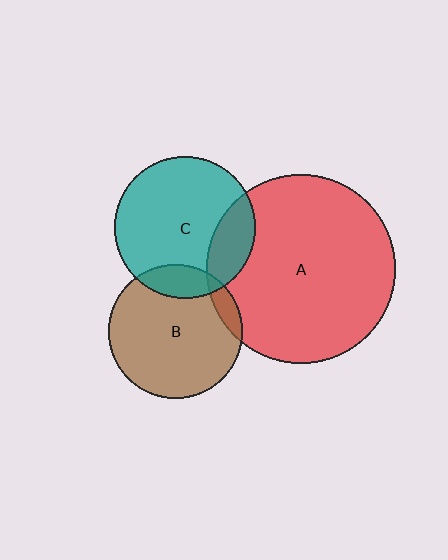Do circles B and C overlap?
Yes.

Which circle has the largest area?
Circle A (red).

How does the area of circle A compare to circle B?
Approximately 2.0 times.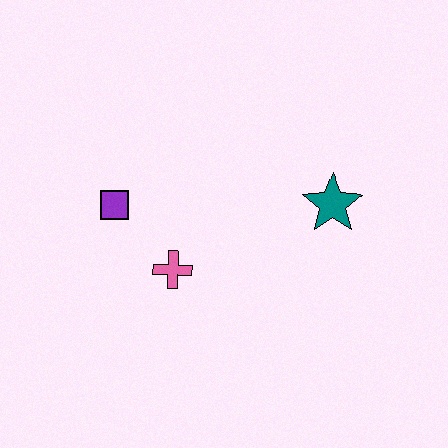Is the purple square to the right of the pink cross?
No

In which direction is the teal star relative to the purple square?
The teal star is to the right of the purple square.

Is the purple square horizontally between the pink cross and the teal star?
No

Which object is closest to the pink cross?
The purple square is closest to the pink cross.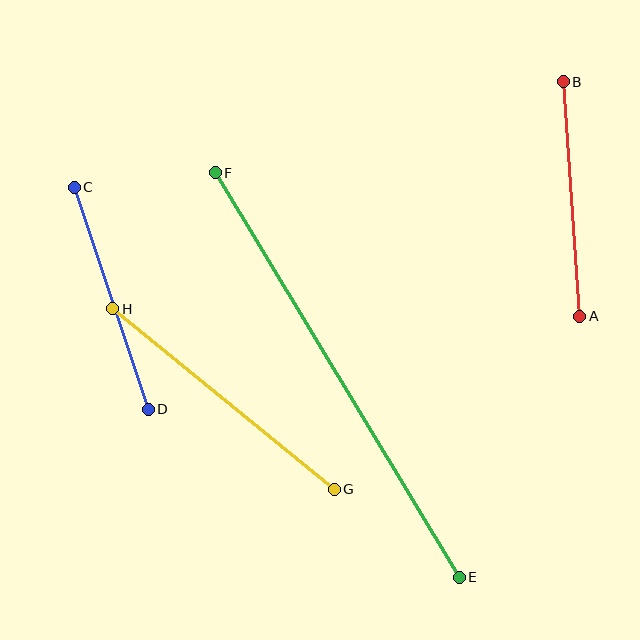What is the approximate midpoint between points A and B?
The midpoint is at approximately (571, 199) pixels.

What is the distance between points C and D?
The distance is approximately 234 pixels.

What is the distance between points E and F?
The distance is approximately 472 pixels.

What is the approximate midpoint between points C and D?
The midpoint is at approximately (111, 298) pixels.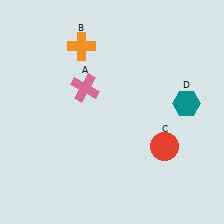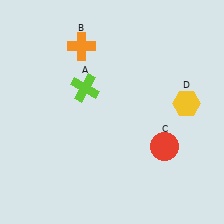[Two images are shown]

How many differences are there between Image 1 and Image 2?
There are 2 differences between the two images.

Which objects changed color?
A changed from pink to lime. D changed from teal to yellow.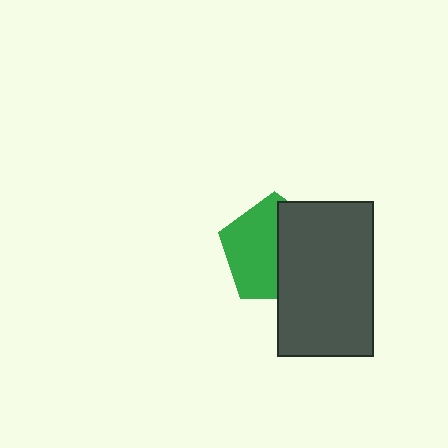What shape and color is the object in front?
The object in front is a dark gray rectangle.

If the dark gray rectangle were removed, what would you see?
You would see the complete green pentagon.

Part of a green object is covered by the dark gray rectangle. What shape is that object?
It is a pentagon.